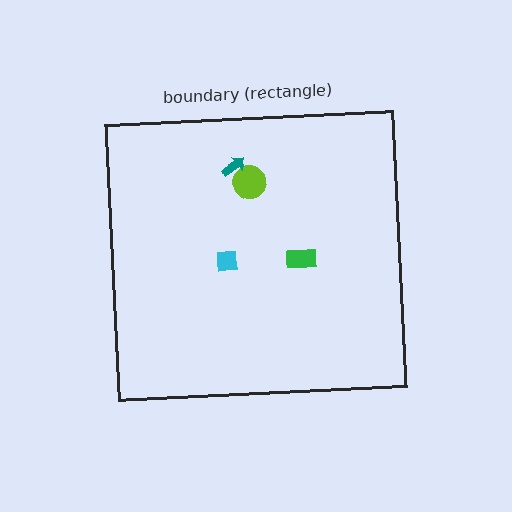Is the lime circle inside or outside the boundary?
Inside.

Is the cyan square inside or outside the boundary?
Inside.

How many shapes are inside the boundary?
4 inside, 0 outside.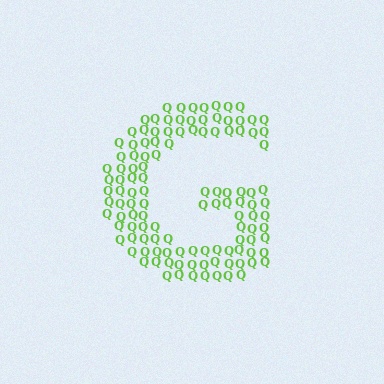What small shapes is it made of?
It is made of small letter Q's.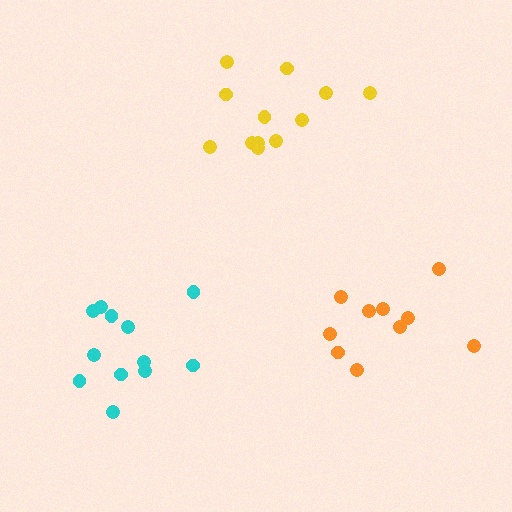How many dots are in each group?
Group 1: 10 dots, Group 2: 12 dots, Group 3: 12 dots (34 total).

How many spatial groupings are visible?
There are 3 spatial groupings.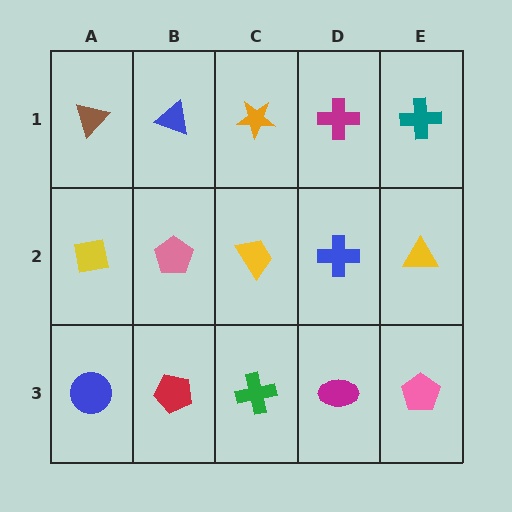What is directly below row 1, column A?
A yellow square.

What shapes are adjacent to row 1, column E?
A yellow triangle (row 2, column E), a magenta cross (row 1, column D).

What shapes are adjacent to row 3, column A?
A yellow square (row 2, column A), a red pentagon (row 3, column B).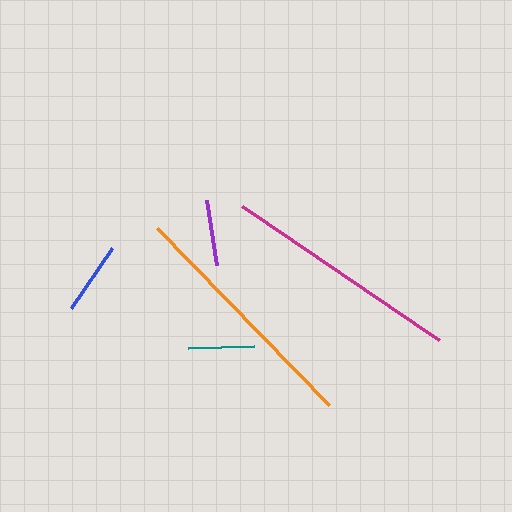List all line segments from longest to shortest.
From longest to shortest: orange, magenta, blue, purple, teal.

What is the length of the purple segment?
The purple segment is approximately 66 pixels long.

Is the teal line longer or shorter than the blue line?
The blue line is longer than the teal line.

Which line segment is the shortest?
The teal line is the shortest at approximately 66 pixels.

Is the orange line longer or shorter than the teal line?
The orange line is longer than the teal line.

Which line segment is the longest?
The orange line is the longest at approximately 246 pixels.